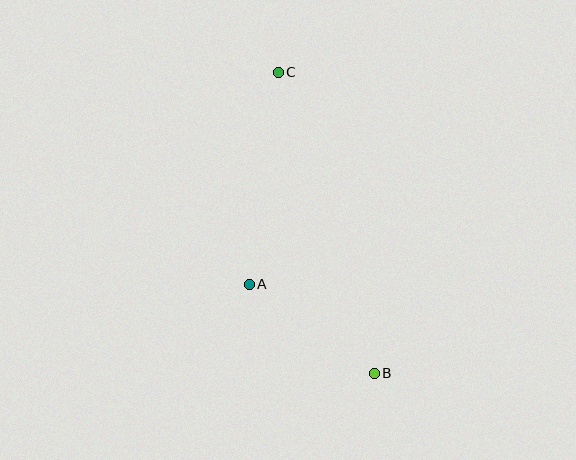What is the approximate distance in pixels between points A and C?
The distance between A and C is approximately 213 pixels.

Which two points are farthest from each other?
Points B and C are farthest from each other.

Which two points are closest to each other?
Points A and B are closest to each other.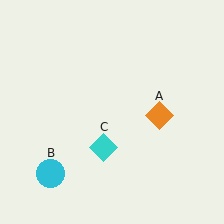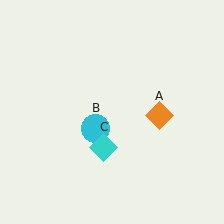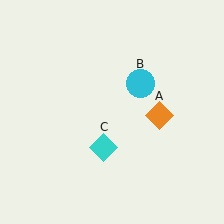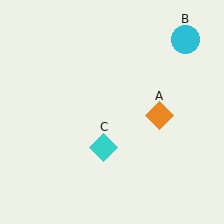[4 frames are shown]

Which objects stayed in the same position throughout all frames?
Orange diamond (object A) and cyan diamond (object C) remained stationary.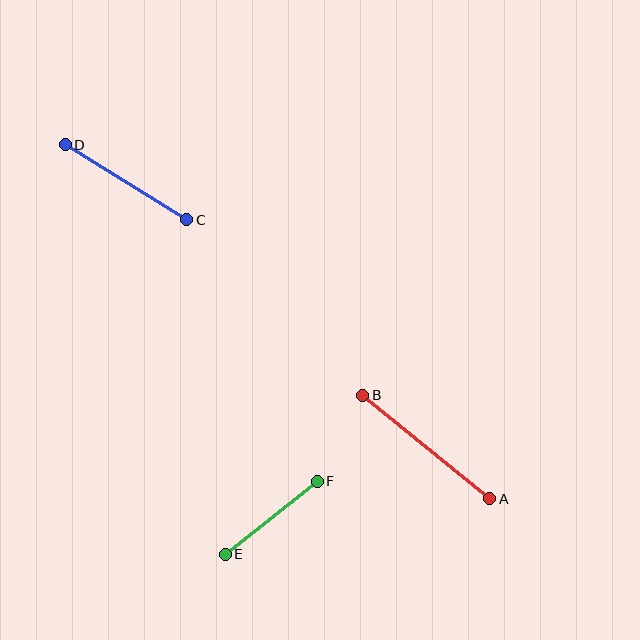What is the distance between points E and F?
The distance is approximately 117 pixels.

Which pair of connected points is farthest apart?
Points A and B are farthest apart.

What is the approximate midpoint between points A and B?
The midpoint is at approximately (426, 447) pixels.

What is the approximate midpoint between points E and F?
The midpoint is at approximately (271, 518) pixels.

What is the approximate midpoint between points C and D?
The midpoint is at approximately (126, 182) pixels.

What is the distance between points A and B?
The distance is approximately 164 pixels.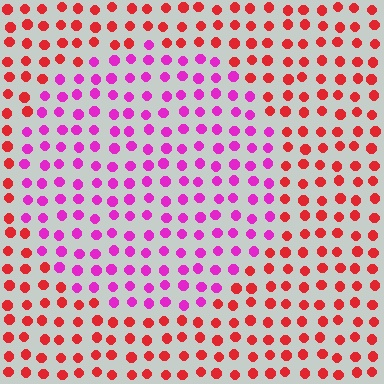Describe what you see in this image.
The image is filled with small red elements in a uniform arrangement. A circle-shaped region is visible where the elements are tinted to a slightly different hue, forming a subtle color boundary.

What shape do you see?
I see a circle.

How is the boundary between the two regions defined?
The boundary is defined purely by a slight shift in hue (about 50 degrees). Spacing, size, and orientation are identical on both sides.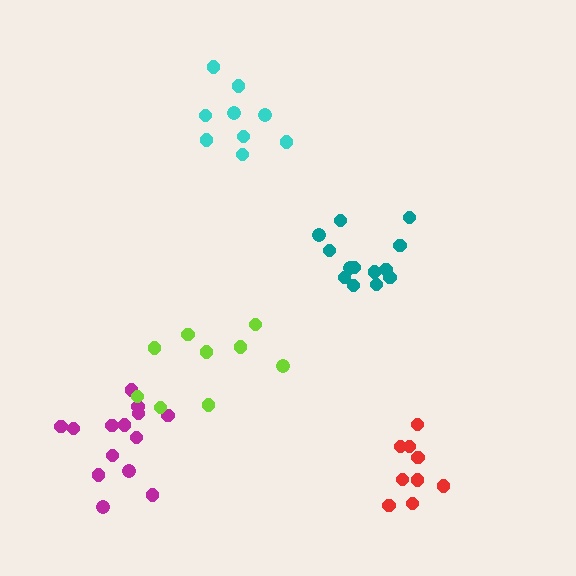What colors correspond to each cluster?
The clusters are colored: cyan, magenta, teal, lime, red.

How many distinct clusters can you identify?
There are 5 distinct clusters.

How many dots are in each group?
Group 1: 9 dots, Group 2: 14 dots, Group 3: 13 dots, Group 4: 9 dots, Group 5: 9 dots (54 total).